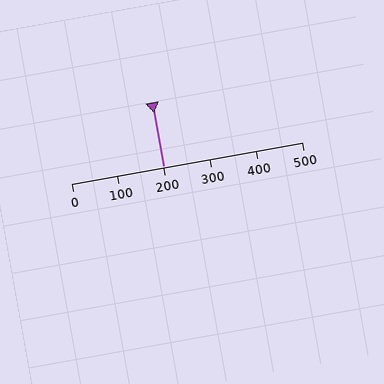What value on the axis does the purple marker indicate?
The marker indicates approximately 200.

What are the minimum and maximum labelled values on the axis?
The axis runs from 0 to 500.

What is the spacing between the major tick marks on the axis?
The major ticks are spaced 100 apart.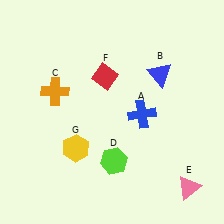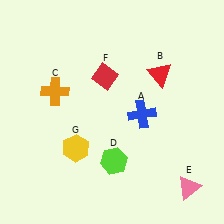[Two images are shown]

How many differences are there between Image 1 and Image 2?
There is 1 difference between the two images.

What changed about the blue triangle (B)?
In Image 1, B is blue. In Image 2, it changed to red.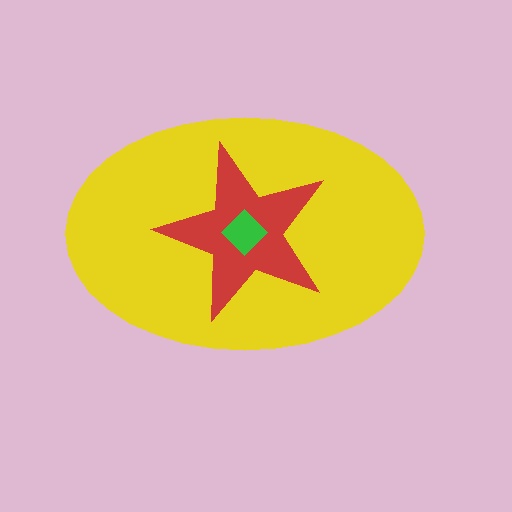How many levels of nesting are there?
3.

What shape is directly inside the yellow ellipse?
The red star.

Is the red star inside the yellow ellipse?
Yes.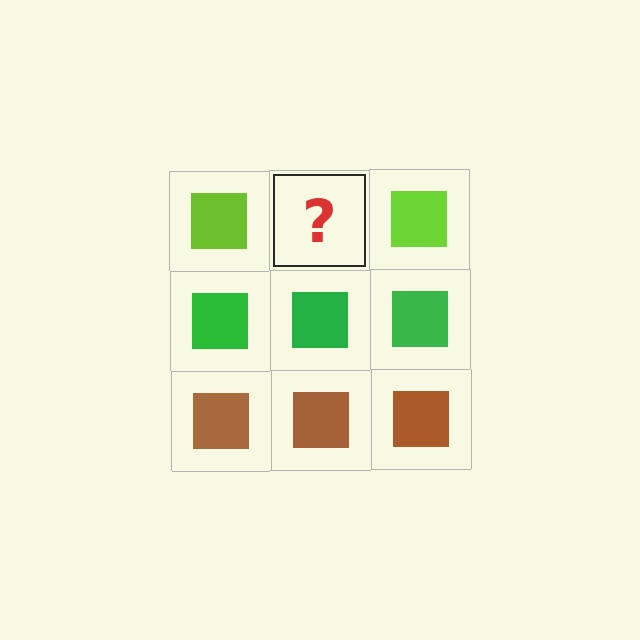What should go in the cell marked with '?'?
The missing cell should contain a lime square.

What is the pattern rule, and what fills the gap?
The rule is that each row has a consistent color. The gap should be filled with a lime square.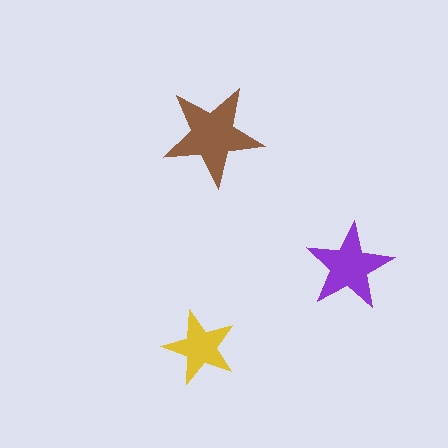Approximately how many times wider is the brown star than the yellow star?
About 1.5 times wider.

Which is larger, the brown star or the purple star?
The brown one.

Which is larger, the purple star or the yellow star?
The purple one.